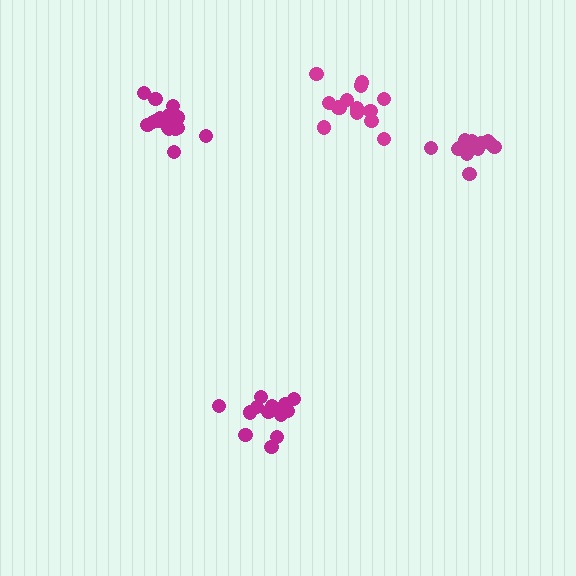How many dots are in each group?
Group 1: 13 dots, Group 2: 14 dots, Group 3: 19 dots, Group 4: 15 dots (61 total).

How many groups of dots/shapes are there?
There are 4 groups.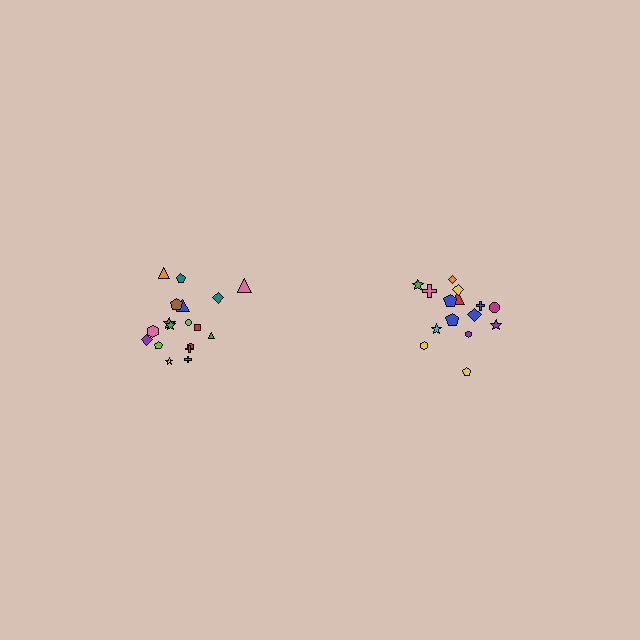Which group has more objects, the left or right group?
The left group.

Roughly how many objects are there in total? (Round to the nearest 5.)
Roughly 35 objects in total.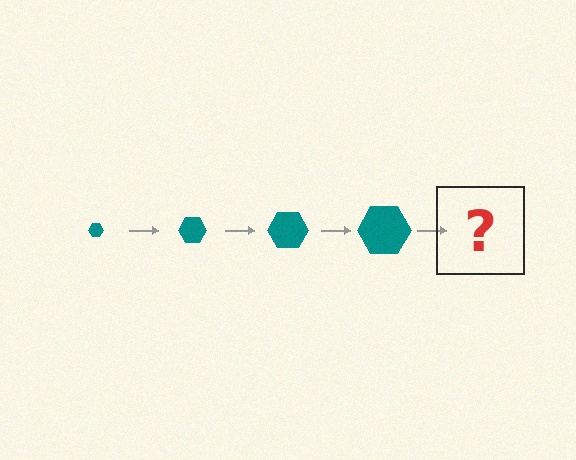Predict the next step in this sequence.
The next step is a teal hexagon, larger than the previous one.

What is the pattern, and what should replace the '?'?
The pattern is that the hexagon gets progressively larger each step. The '?' should be a teal hexagon, larger than the previous one.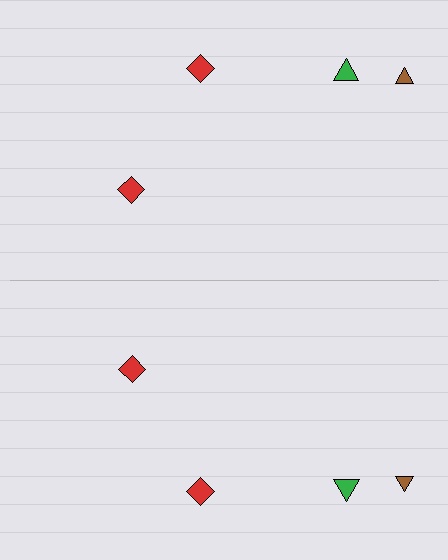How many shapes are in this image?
There are 8 shapes in this image.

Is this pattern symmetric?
Yes, this pattern has bilateral (reflection) symmetry.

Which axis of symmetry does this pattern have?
The pattern has a horizontal axis of symmetry running through the center of the image.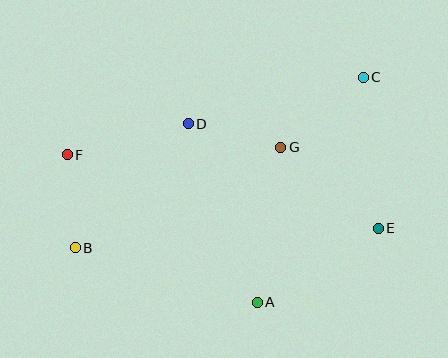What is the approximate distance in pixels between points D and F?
The distance between D and F is approximately 125 pixels.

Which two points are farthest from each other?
Points B and C are farthest from each other.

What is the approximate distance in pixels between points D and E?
The distance between D and E is approximately 217 pixels.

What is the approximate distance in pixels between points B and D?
The distance between B and D is approximately 168 pixels.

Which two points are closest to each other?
Points B and F are closest to each other.